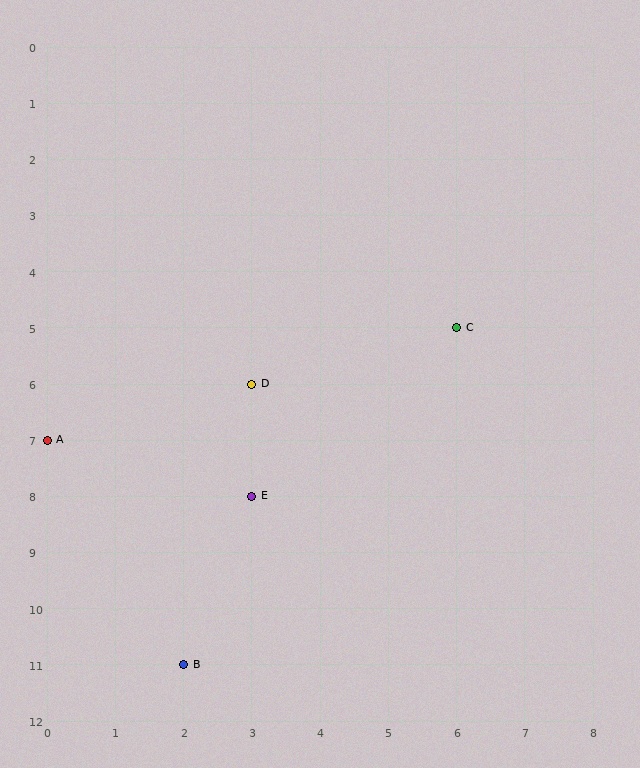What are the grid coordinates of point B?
Point B is at grid coordinates (2, 11).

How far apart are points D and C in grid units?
Points D and C are 3 columns and 1 row apart (about 3.2 grid units diagonally).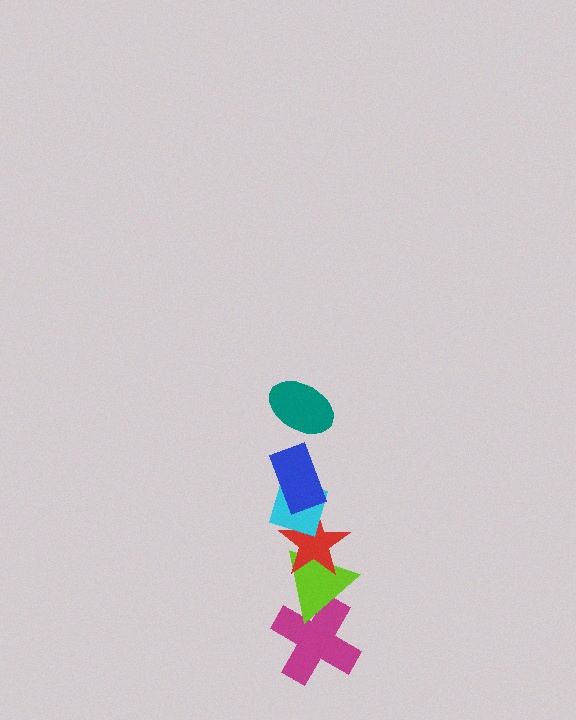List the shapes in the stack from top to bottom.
From top to bottom: the teal ellipse, the blue rectangle, the cyan diamond, the red star, the lime triangle, the magenta cross.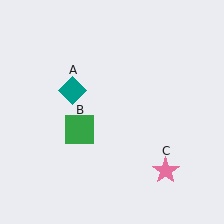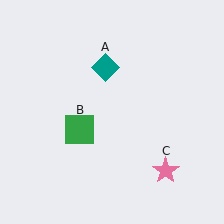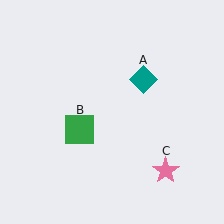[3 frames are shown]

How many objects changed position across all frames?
1 object changed position: teal diamond (object A).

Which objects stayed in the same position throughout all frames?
Green square (object B) and pink star (object C) remained stationary.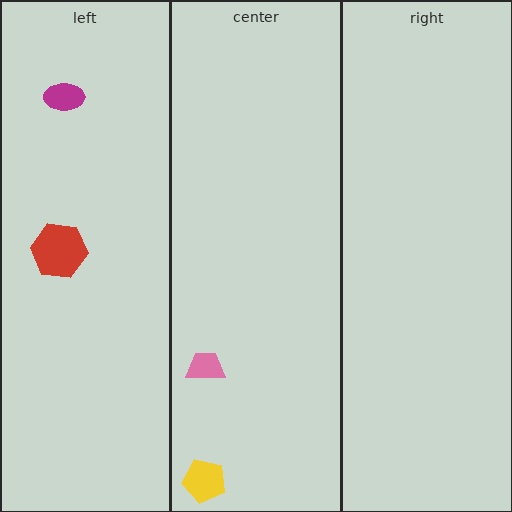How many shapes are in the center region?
2.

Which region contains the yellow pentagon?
The center region.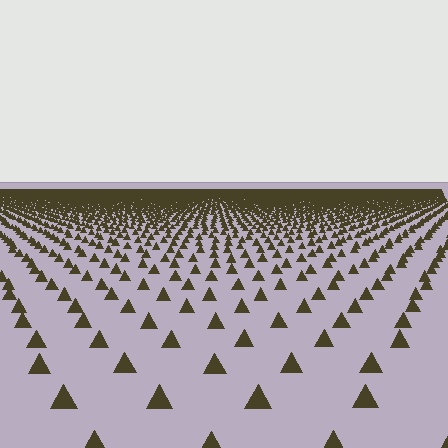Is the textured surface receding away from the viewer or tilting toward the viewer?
The surface is receding away from the viewer. Texture elements get smaller and denser toward the top.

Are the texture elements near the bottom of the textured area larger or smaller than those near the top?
Larger. Near the bottom, elements are closer to the viewer and appear at a bigger on-screen size.